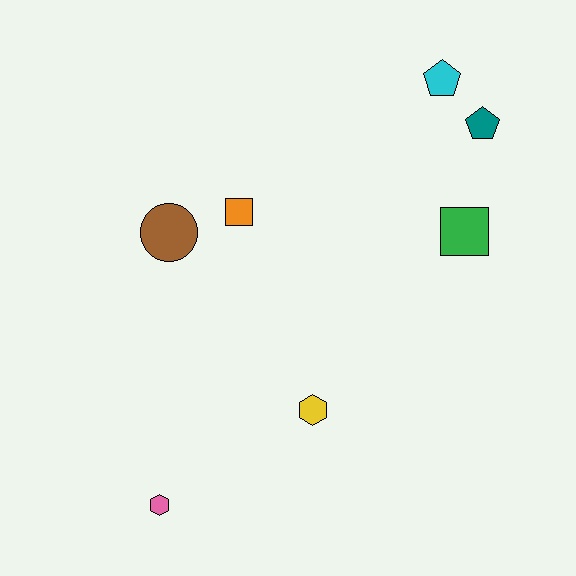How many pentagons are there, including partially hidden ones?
There are 2 pentagons.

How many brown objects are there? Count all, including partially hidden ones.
There is 1 brown object.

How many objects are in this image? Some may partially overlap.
There are 7 objects.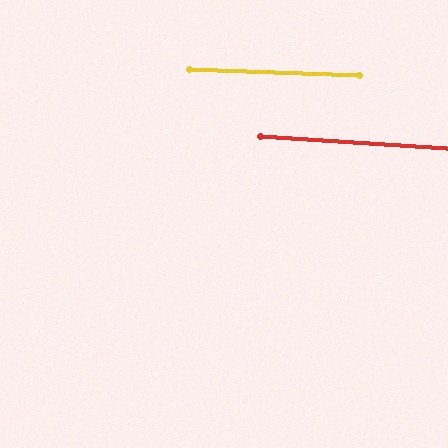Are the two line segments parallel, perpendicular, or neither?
Parallel — their directions differ by only 1.8°.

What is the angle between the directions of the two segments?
Approximately 2 degrees.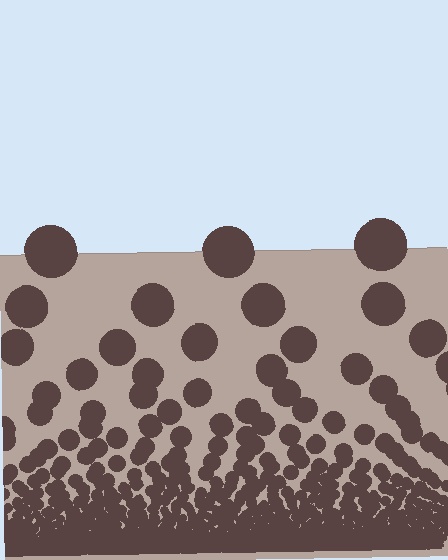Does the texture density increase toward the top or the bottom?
Density increases toward the bottom.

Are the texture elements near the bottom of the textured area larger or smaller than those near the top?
Smaller. The gradient is inverted — elements near the bottom are smaller and denser.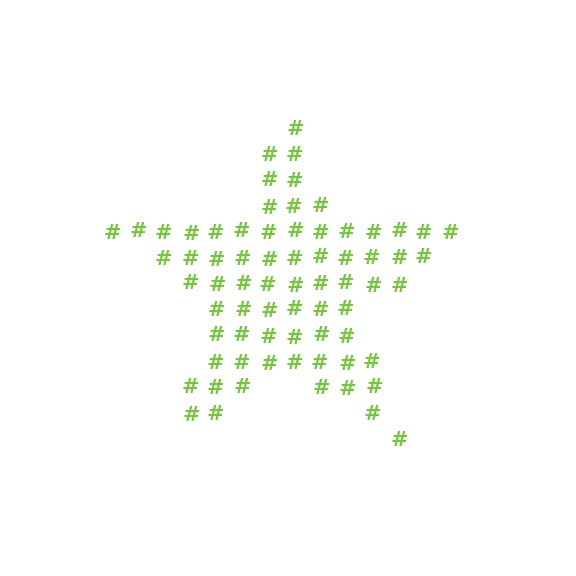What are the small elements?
The small elements are hash symbols.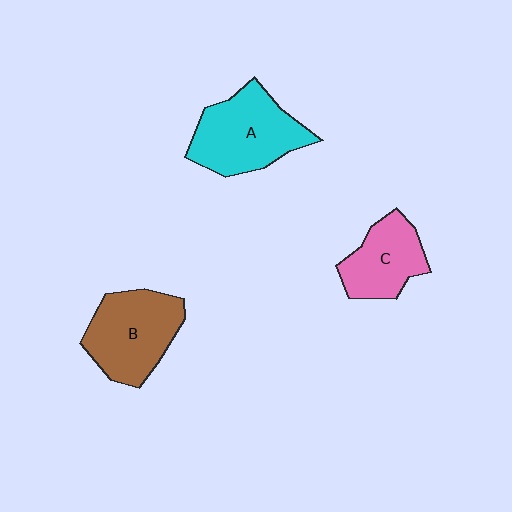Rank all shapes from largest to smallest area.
From largest to smallest: A (cyan), B (brown), C (pink).